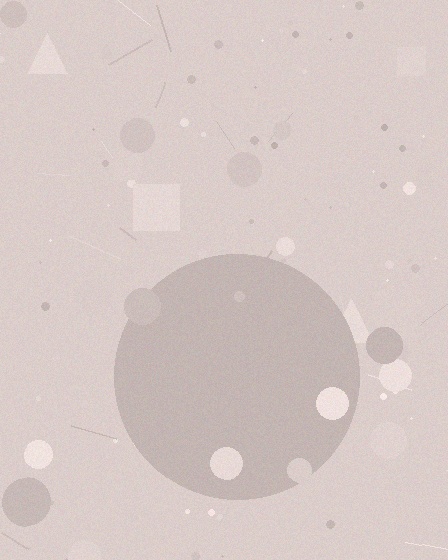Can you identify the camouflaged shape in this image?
The camouflaged shape is a circle.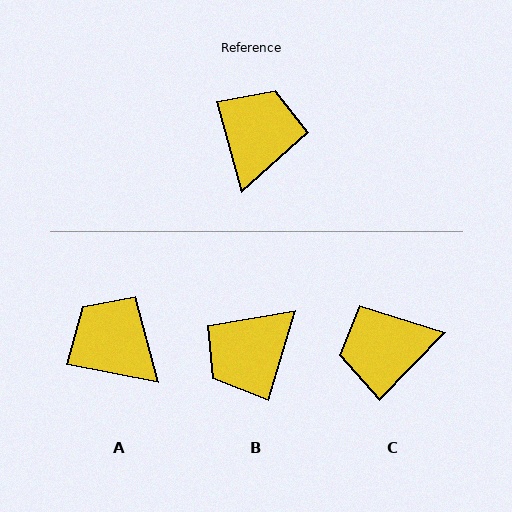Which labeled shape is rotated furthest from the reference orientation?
B, about 147 degrees away.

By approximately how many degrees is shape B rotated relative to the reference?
Approximately 147 degrees counter-clockwise.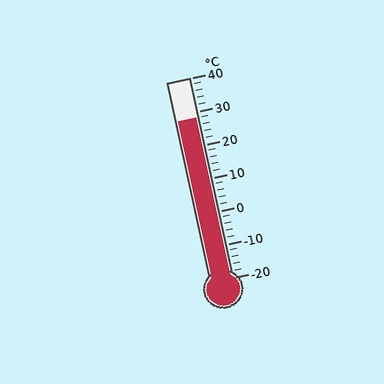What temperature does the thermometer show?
The thermometer shows approximately 28°C.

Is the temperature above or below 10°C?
The temperature is above 10°C.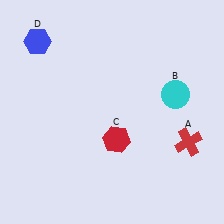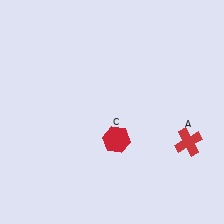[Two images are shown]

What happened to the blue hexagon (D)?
The blue hexagon (D) was removed in Image 2. It was in the top-left area of Image 1.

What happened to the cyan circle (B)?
The cyan circle (B) was removed in Image 2. It was in the top-right area of Image 1.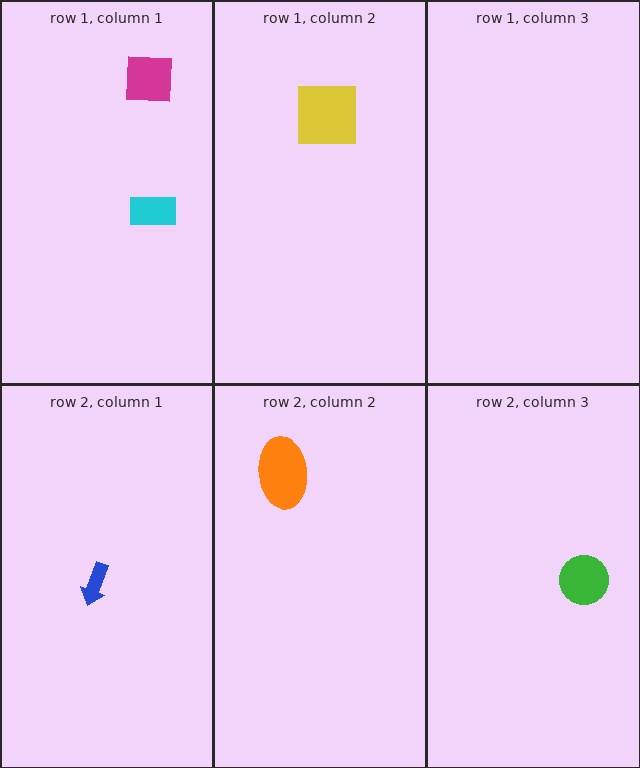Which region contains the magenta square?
The row 1, column 1 region.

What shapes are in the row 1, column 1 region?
The cyan rectangle, the magenta square.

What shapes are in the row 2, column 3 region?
The green circle.